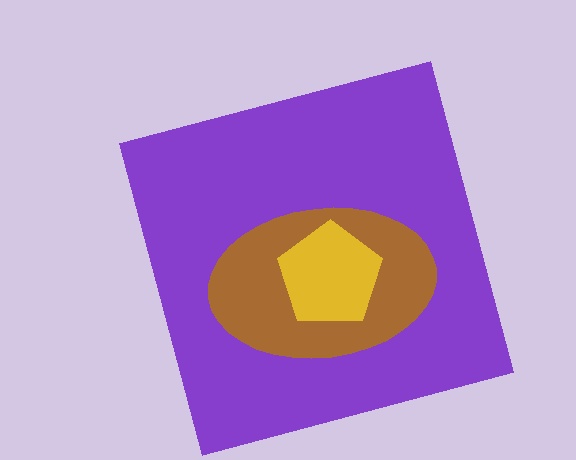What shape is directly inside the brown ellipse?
The yellow pentagon.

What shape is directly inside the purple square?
The brown ellipse.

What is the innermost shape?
The yellow pentagon.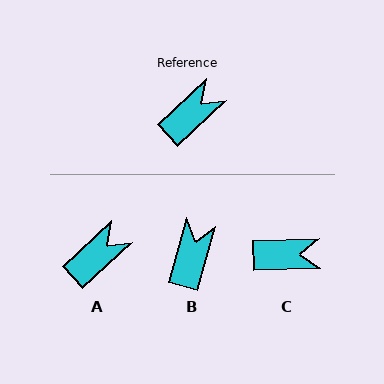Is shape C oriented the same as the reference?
No, it is off by about 41 degrees.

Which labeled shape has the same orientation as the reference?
A.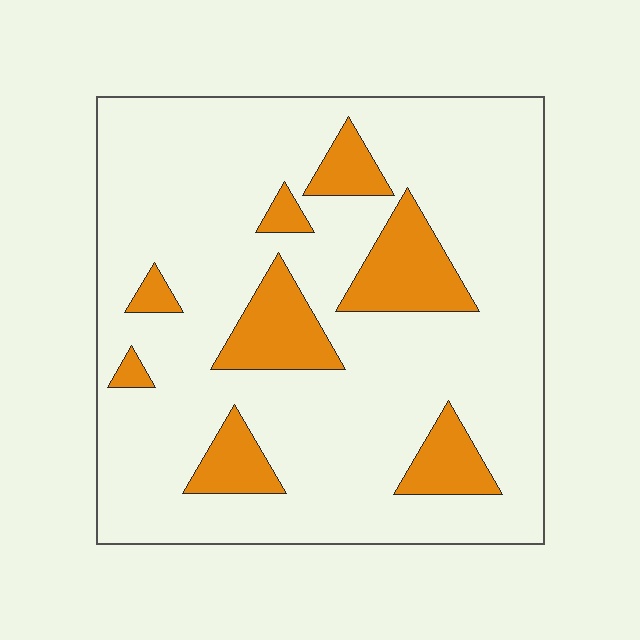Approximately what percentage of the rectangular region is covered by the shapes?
Approximately 15%.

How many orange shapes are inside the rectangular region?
8.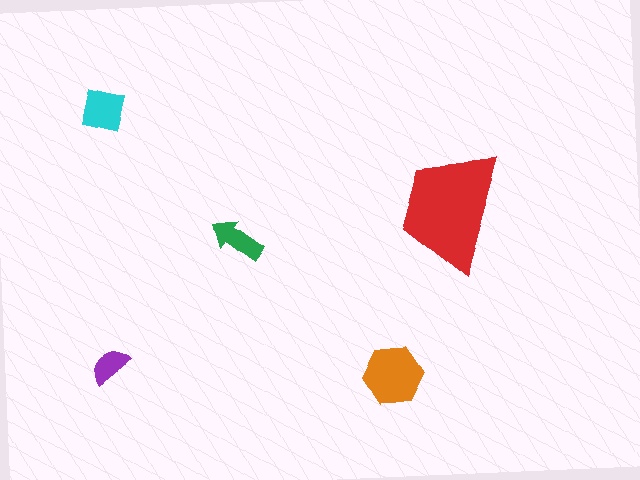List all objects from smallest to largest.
The purple semicircle, the green arrow, the cyan square, the orange hexagon, the red trapezoid.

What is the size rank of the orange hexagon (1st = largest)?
2nd.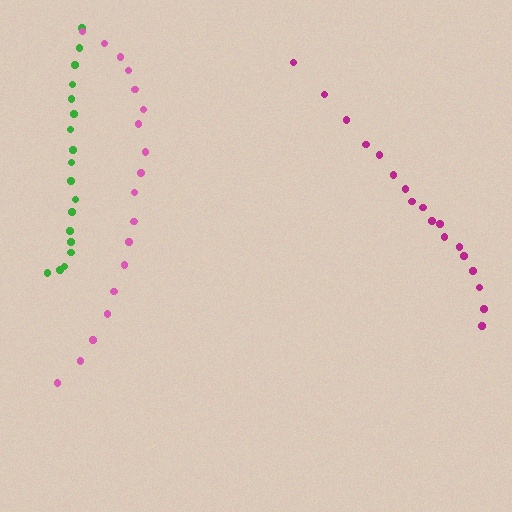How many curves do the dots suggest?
There are 3 distinct paths.